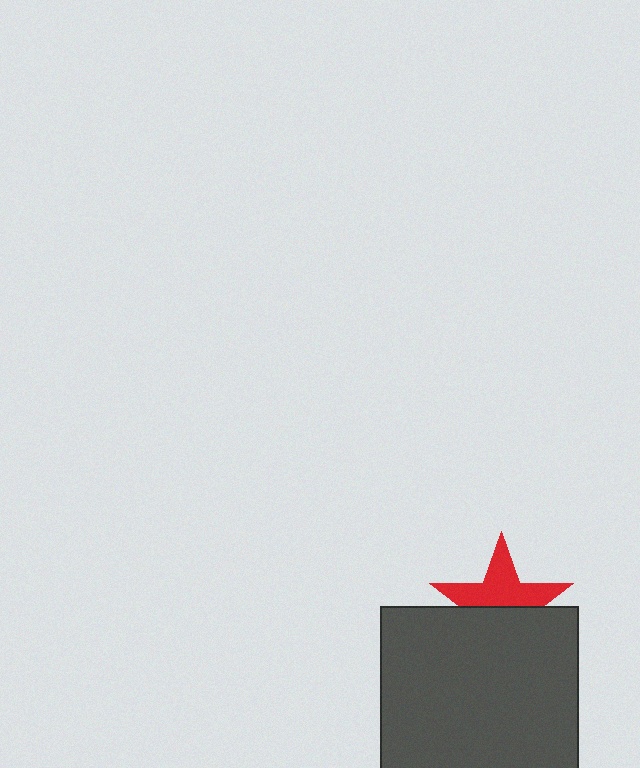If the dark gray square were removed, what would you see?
You would see the complete red star.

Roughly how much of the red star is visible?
About half of it is visible (roughly 52%).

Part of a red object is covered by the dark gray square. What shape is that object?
It is a star.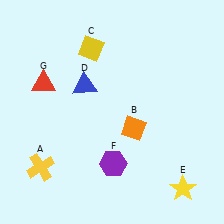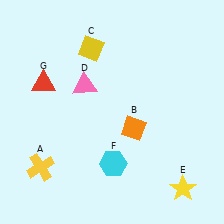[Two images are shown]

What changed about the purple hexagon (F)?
In Image 1, F is purple. In Image 2, it changed to cyan.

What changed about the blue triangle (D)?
In Image 1, D is blue. In Image 2, it changed to pink.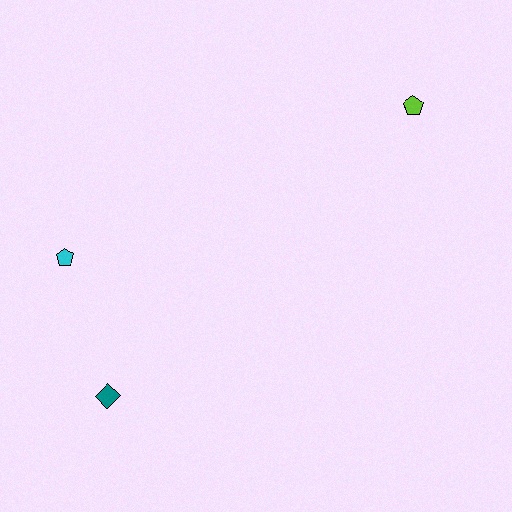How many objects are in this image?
There are 3 objects.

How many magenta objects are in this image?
There are no magenta objects.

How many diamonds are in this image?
There is 1 diamond.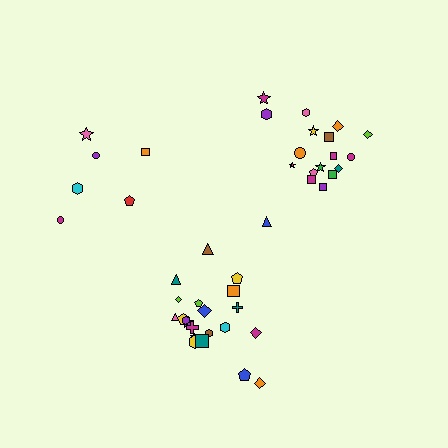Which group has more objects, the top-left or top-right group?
The top-right group.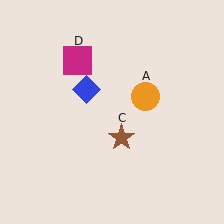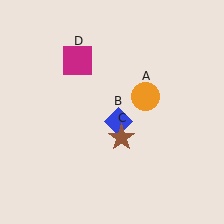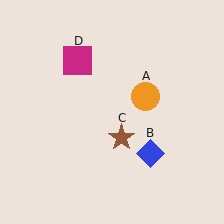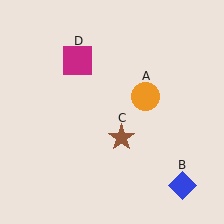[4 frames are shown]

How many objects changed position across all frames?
1 object changed position: blue diamond (object B).